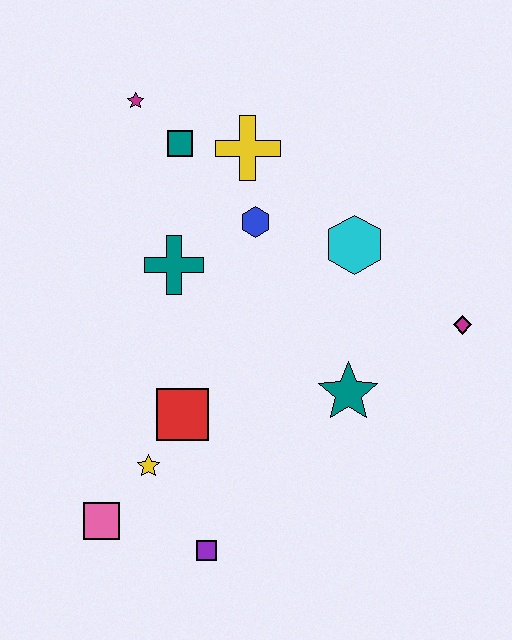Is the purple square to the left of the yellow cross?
Yes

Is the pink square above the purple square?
Yes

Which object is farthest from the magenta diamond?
The pink square is farthest from the magenta diamond.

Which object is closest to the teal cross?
The blue hexagon is closest to the teal cross.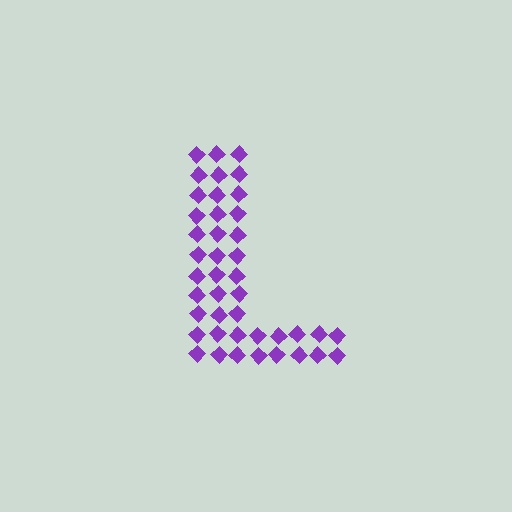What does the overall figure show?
The overall figure shows the letter L.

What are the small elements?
The small elements are diamonds.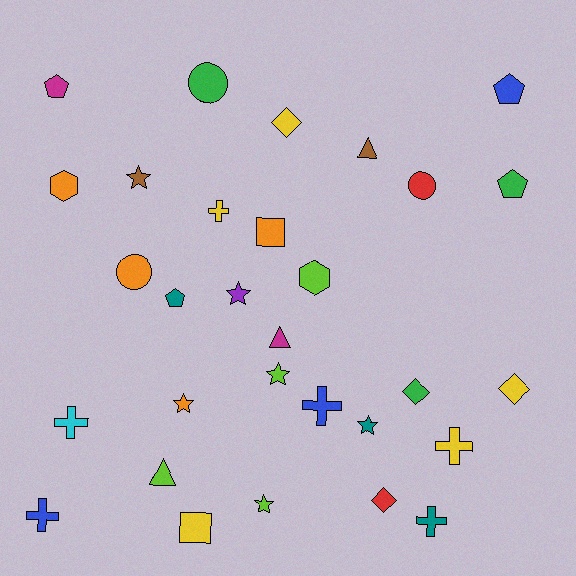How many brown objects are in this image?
There are 2 brown objects.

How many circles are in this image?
There are 3 circles.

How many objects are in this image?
There are 30 objects.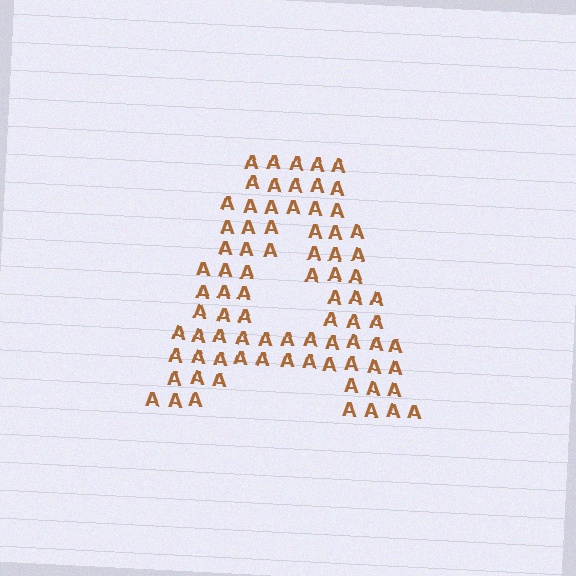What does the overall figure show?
The overall figure shows the letter A.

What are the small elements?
The small elements are letter A's.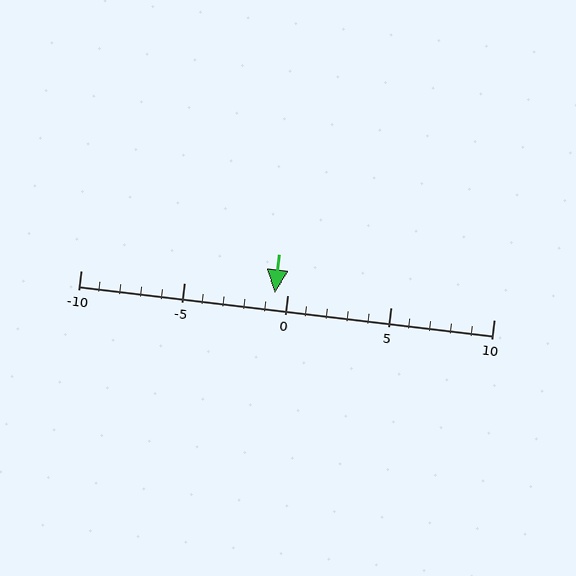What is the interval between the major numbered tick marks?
The major tick marks are spaced 5 units apart.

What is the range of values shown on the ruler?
The ruler shows values from -10 to 10.